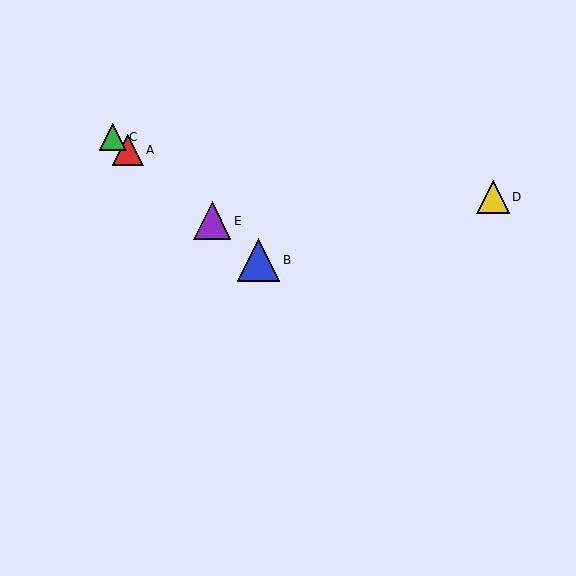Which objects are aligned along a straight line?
Objects A, B, C, E are aligned along a straight line.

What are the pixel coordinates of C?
Object C is at (113, 137).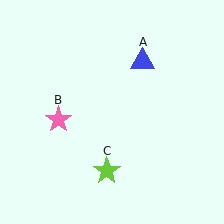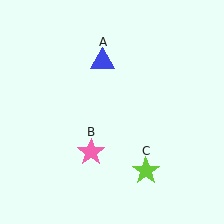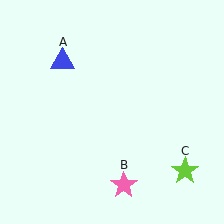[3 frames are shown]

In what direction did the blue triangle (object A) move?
The blue triangle (object A) moved left.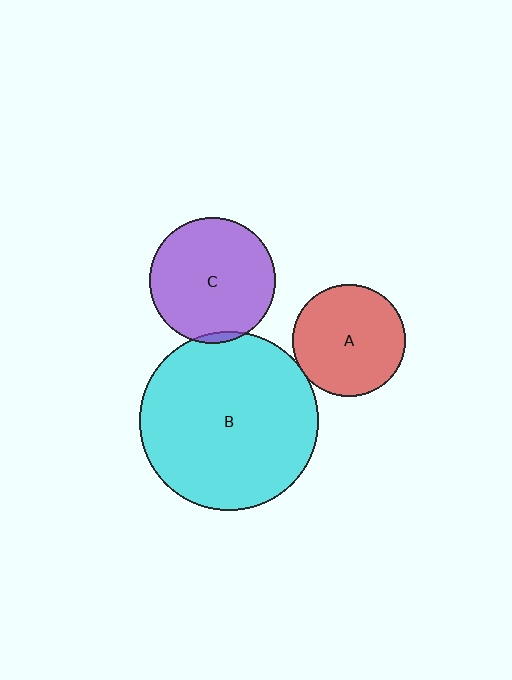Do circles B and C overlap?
Yes.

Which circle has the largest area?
Circle B (cyan).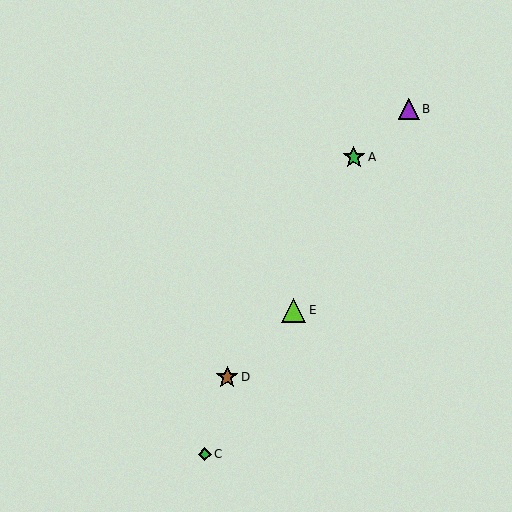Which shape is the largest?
The lime triangle (labeled E) is the largest.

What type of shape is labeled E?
Shape E is a lime triangle.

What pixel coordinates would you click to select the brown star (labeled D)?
Click at (227, 377) to select the brown star D.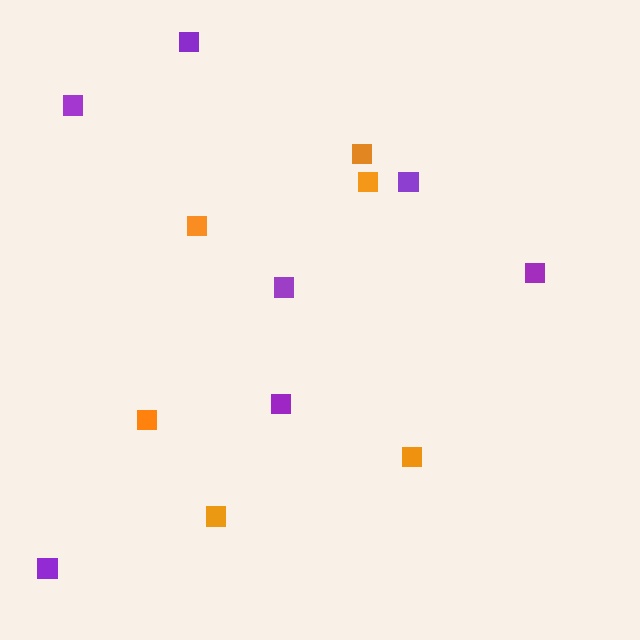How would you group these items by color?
There are 2 groups: one group of orange squares (6) and one group of purple squares (7).